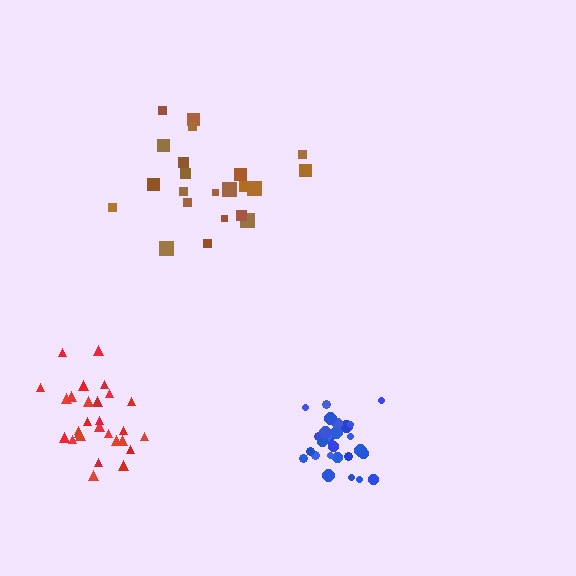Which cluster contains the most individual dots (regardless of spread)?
Blue (28).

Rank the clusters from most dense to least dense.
blue, red, brown.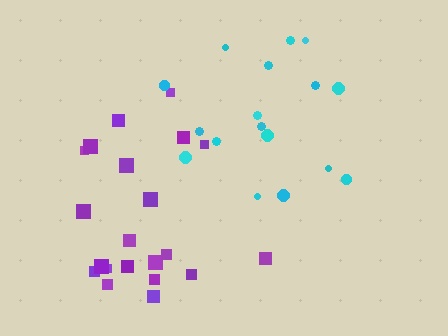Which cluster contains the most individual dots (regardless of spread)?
Purple (22).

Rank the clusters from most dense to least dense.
purple, cyan.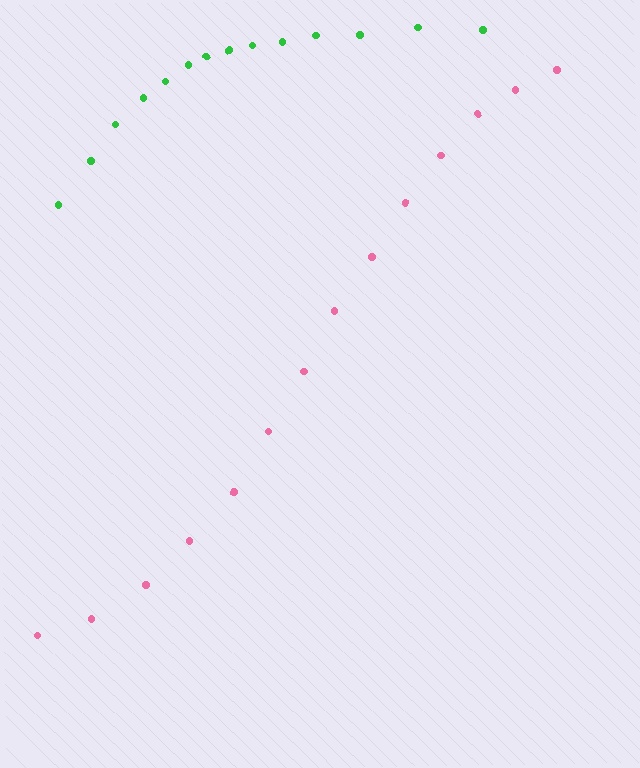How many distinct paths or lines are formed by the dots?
There are 2 distinct paths.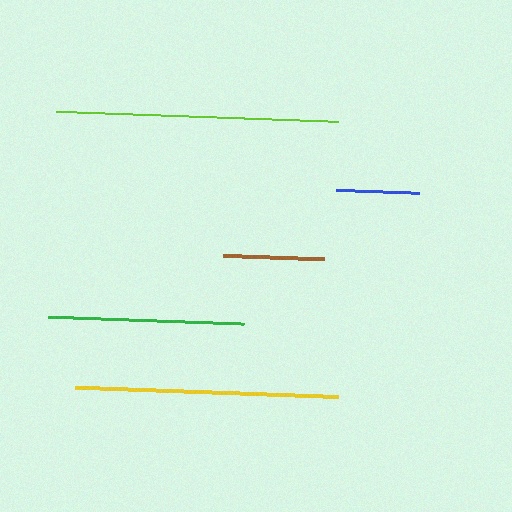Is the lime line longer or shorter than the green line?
The lime line is longer than the green line.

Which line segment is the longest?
The lime line is the longest at approximately 282 pixels.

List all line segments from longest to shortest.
From longest to shortest: lime, yellow, green, brown, blue.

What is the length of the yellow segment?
The yellow segment is approximately 262 pixels long.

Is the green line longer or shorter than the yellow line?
The yellow line is longer than the green line.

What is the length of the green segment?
The green segment is approximately 196 pixels long.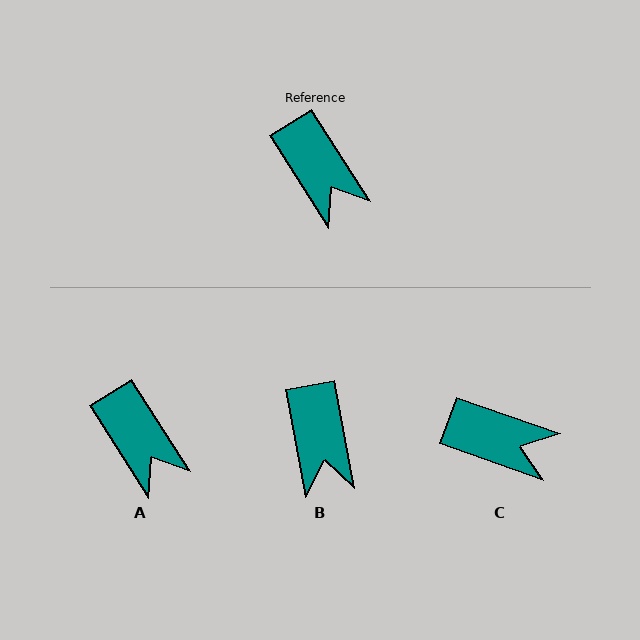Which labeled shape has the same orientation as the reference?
A.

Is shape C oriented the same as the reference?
No, it is off by about 38 degrees.